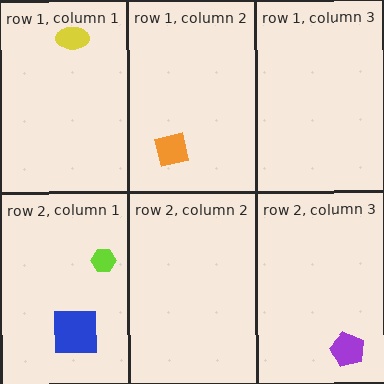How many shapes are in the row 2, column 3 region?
1.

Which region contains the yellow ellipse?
The row 1, column 1 region.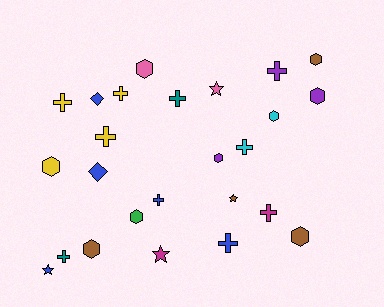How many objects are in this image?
There are 25 objects.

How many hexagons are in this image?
There are 9 hexagons.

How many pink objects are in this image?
There are 2 pink objects.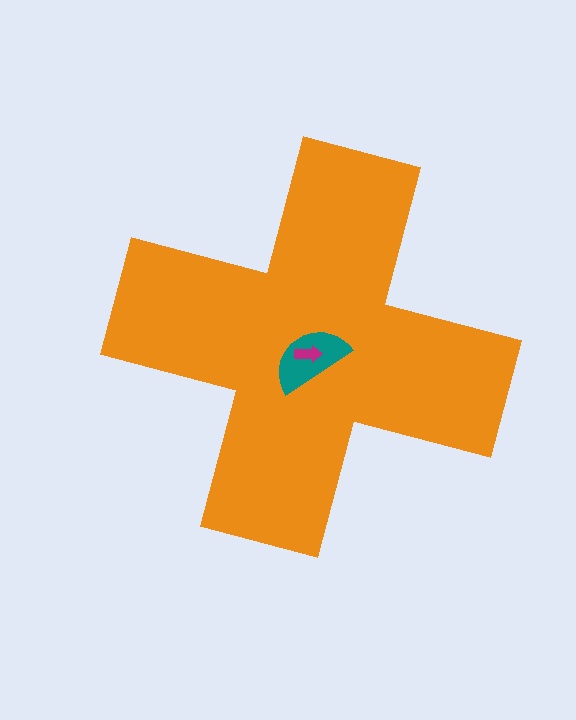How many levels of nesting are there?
3.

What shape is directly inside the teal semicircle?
The magenta arrow.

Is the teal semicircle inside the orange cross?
Yes.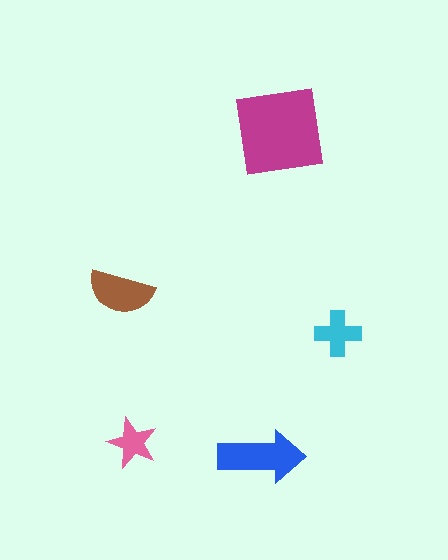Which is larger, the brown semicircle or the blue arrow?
The blue arrow.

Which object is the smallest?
The pink star.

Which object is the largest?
The magenta square.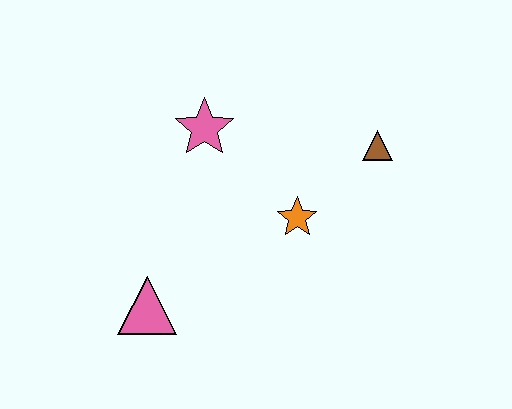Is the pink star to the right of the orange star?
No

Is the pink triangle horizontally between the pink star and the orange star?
No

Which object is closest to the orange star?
The brown triangle is closest to the orange star.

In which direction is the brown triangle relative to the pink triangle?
The brown triangle is to the right of the pink triangle.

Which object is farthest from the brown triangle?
The pink triangle is farthest from the brown triangle.